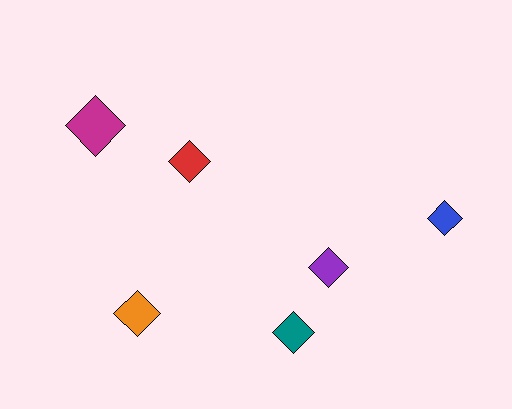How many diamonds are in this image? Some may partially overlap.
There are 6 diamonds.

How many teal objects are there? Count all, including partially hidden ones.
There is 1 teal object.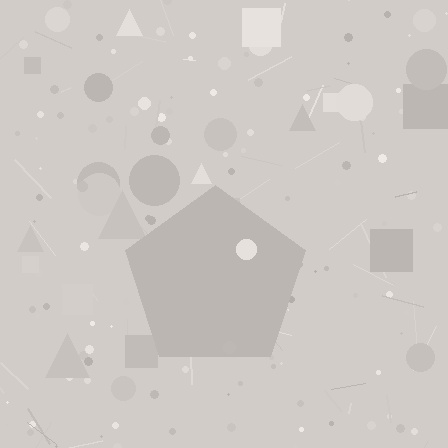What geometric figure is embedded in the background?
A pentagon is embedded in the background.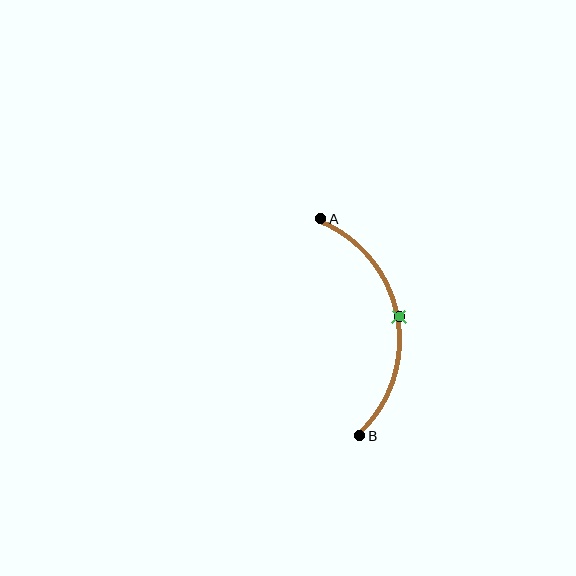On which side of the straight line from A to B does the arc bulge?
The arc bulges to the right of the straight line connecting A and B.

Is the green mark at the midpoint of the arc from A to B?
Yes. The green mark lies on the arc at equal arc-length from both A and B — it is the arc midpoint.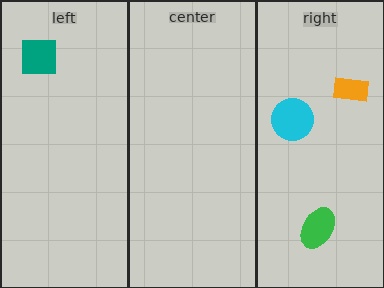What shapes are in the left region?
The teal square.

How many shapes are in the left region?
1.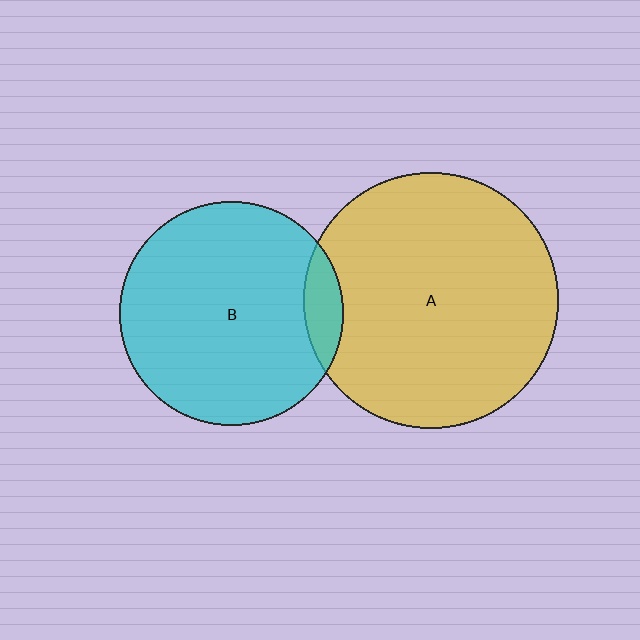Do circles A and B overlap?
Yes.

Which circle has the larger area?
Circle A (yellow).